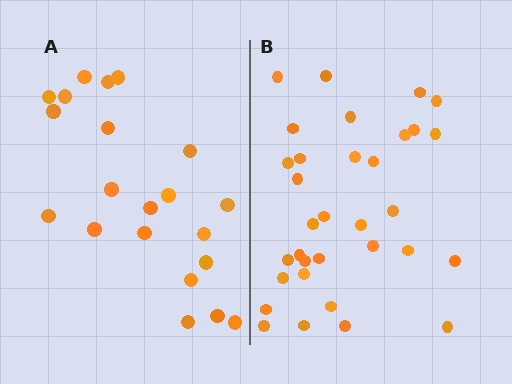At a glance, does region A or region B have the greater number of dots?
Region B (the right region) has more dots.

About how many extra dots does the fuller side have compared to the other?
Region B has roughly 12 or so more dots than region A.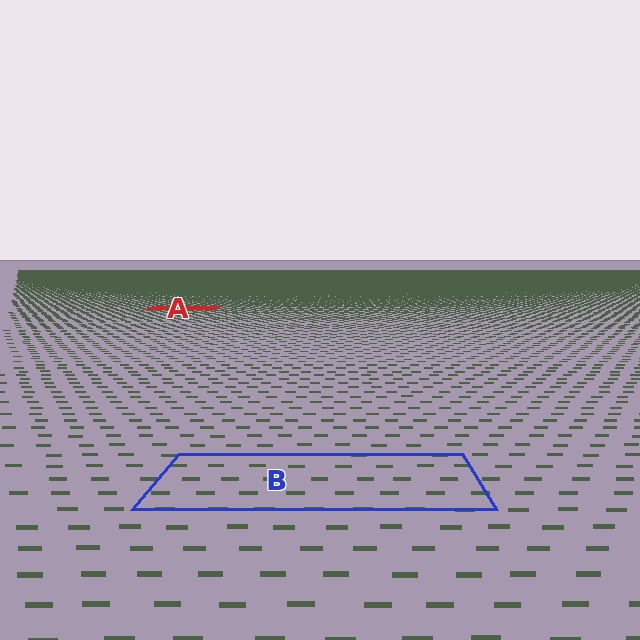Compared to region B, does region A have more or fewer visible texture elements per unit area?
Region A has more texture elements per unit area — they are packed more densely because it is farther away.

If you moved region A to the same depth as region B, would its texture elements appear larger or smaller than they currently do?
They would appear larger. At a closer depth, the same texture elements are projected at a bigger on-screen size.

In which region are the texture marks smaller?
The texture marks are smaller in region A, because it is farther away.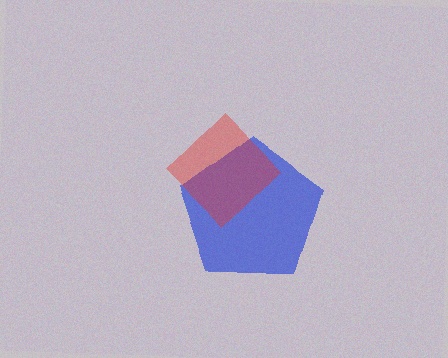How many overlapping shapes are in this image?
There are 2 overlapping shapes in the image.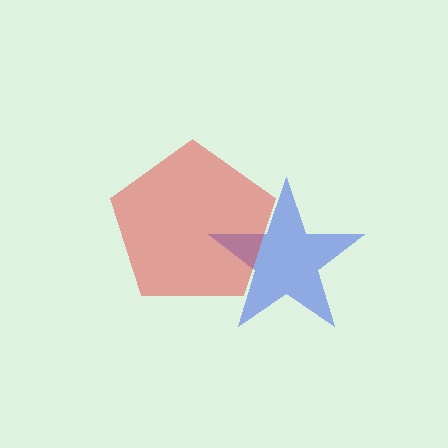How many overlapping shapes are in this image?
There are 2 overlapping shapes in the image.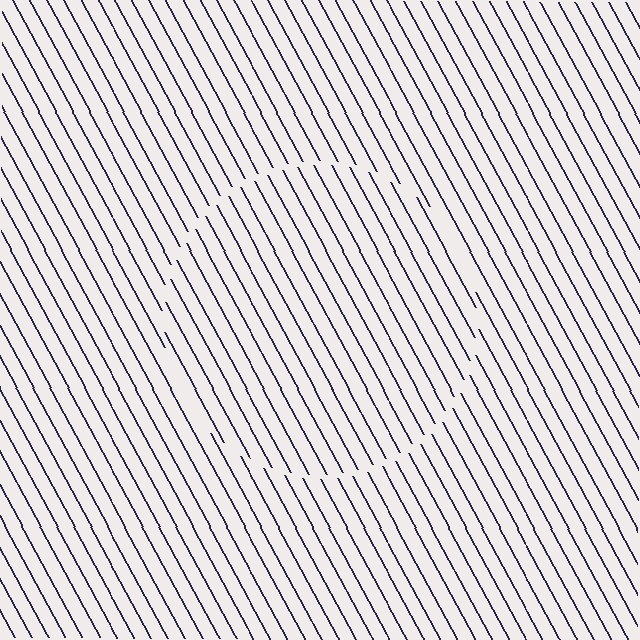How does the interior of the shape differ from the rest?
The interior of the shape contains the same grating, shifted by half a period — the contour is defined by the phase discontinuity where line-ends from the inner and outer gratings abut.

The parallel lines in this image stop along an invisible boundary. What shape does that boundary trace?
An illusory circle. The interior of the shape contains the same grating, shifted by half a period — the contour is defined by the phase discontinuity where line-ends from the inner and outer gratings abut.